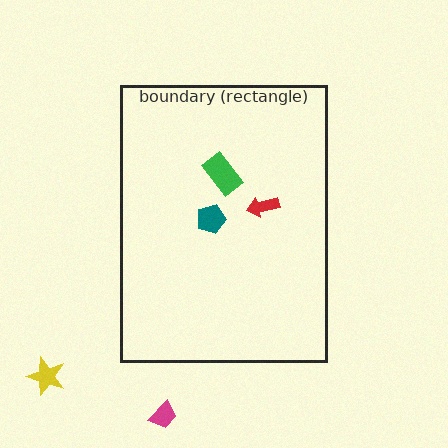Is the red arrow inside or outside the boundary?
Inside.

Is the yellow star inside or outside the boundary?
Outside.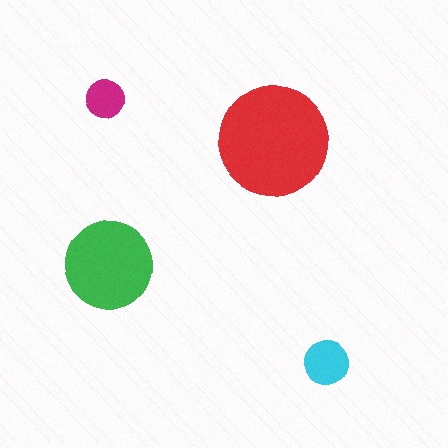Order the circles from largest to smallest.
the red one, the green one, the cyan one, the magenta one.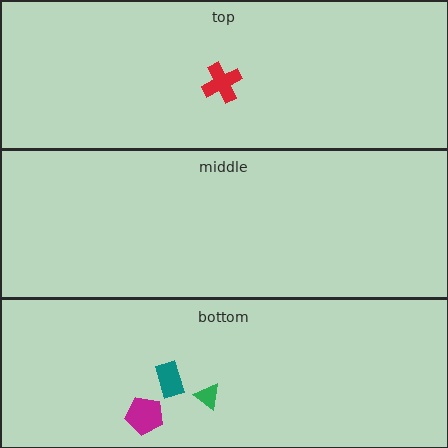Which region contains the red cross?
The top region.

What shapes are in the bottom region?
The magenta pentagon, the green triangle, the teal rectangle.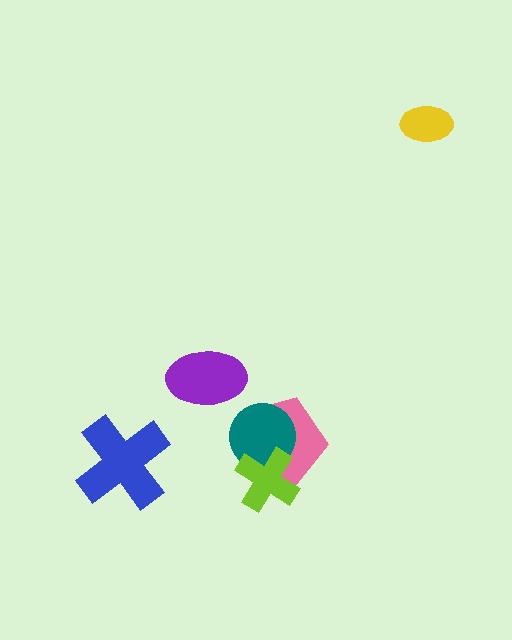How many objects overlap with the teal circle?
2 objects overlap with the teal circle.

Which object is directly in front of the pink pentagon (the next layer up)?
The teal circle is directly in front of the pink pentagon.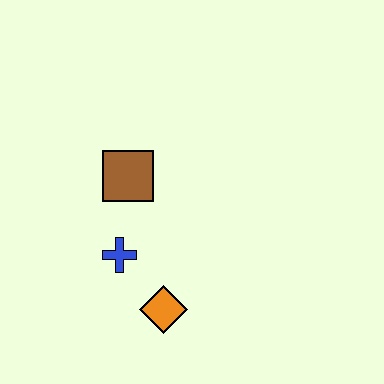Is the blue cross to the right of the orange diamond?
No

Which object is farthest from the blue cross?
The brown square is farthest from the blue cross.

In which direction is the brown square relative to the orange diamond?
The brown square is above the orange diamond.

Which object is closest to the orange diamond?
The blue cross is closest to the orange diamond.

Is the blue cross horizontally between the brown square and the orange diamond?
No